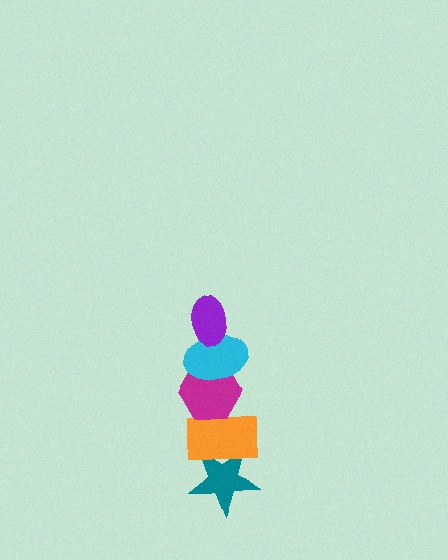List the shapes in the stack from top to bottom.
From top to bottom: the purple ellipse, the cyan ellipse, the magenta hexagon, the orange rectangle, the teal star.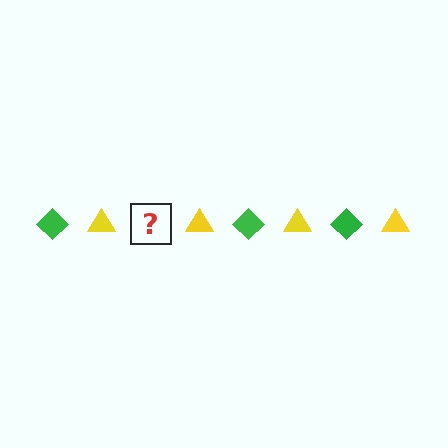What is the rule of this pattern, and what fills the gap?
The rule is that the pattern alternates between green diamond and yellow triangle. The gap should be filled with a green diamond.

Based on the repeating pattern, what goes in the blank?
The blank should be a green diamond.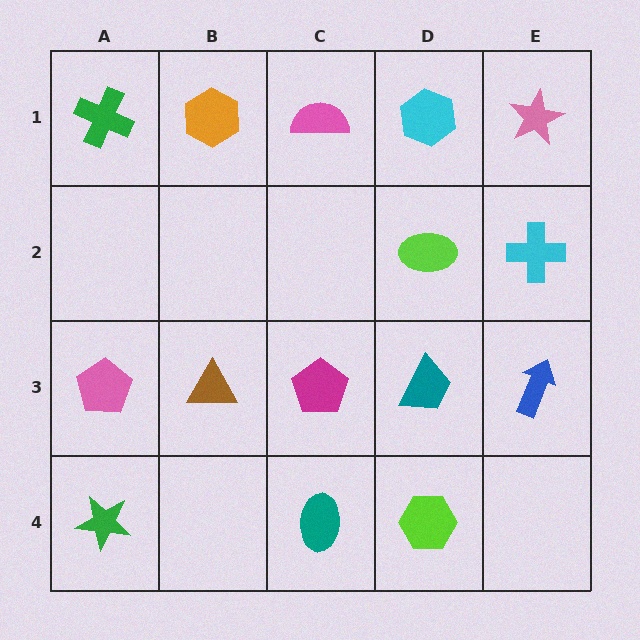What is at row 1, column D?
A cyan hexagon.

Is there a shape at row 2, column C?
No, that cell is empty.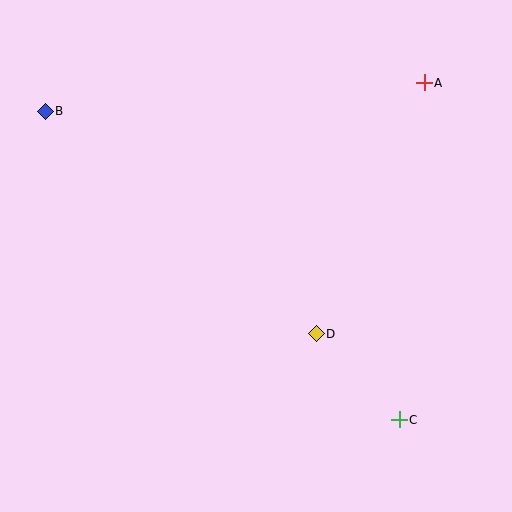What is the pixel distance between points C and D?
The distance between C and D is 120 pixels.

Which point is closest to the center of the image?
Point D at (316, 334) is closest to the center.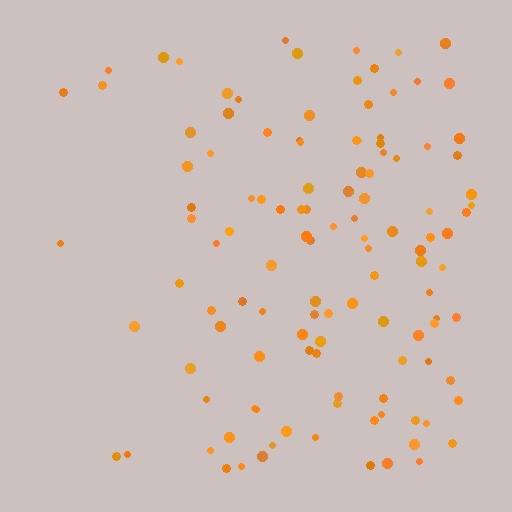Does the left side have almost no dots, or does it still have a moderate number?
Still a moderate number, just noticeably fewer than the right.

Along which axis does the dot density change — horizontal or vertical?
Horizontal.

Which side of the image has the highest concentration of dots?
The right.